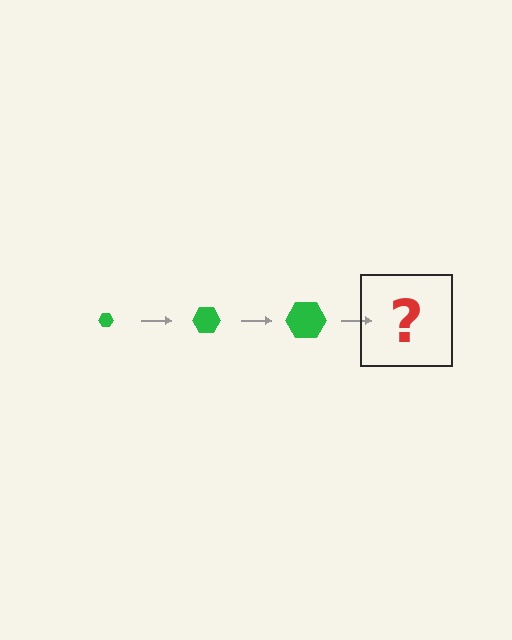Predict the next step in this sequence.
The next step is a green hexagon, larger than the previous one.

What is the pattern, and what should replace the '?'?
The pattern is that the hexagon gets progressively larger each step. The '?' should be a green hexagon, larger than the previous one.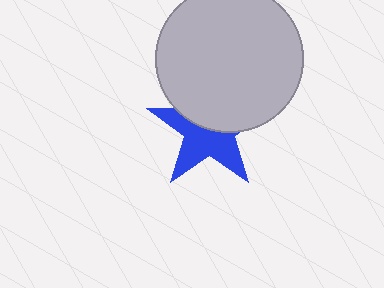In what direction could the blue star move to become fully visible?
The blue star could move down. That would shift it out from behind the light gray circle entirely.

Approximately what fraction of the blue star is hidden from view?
Roughly 46% of the blue star is hidden behind the light gray circle.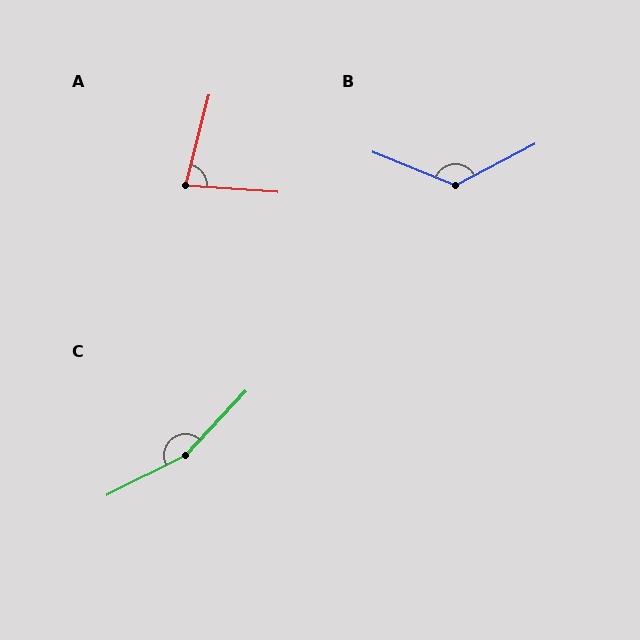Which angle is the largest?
C, at approximately 160 degrees.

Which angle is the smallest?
A, at approximately 80 degrees.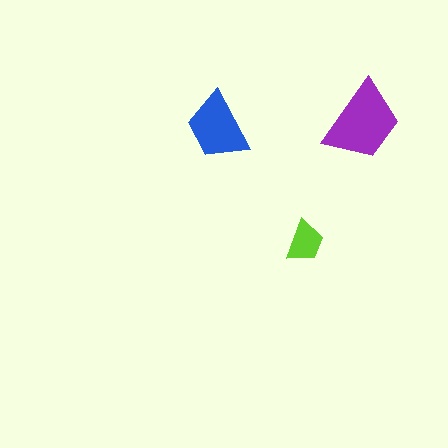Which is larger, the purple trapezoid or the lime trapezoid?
The purple one.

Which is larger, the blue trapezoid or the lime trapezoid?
The blue one.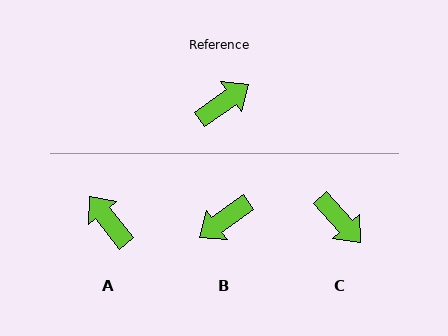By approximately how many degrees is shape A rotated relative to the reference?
Approximately 93 degrees counter-clockwise.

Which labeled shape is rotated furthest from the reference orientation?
B, about 180 degrees away.